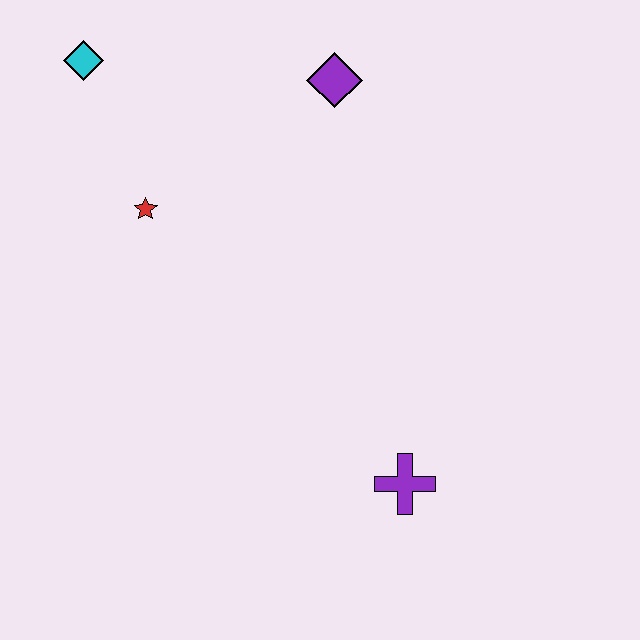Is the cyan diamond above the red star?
Yes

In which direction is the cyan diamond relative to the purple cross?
The cyan diamond is above the purple cross.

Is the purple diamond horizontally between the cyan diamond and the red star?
No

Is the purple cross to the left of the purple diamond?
No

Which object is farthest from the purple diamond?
The purple cross is farthest from the purple diamond.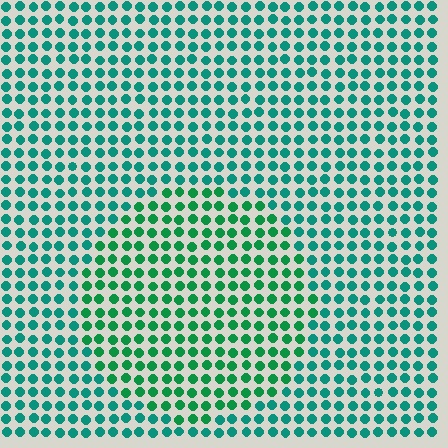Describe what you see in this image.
The image is filled with small teal elements in a uniform arrangement. A circle-shaped region is visible where the elements are tinted to a slightly different hue, forming a subtle color boundary.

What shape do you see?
I see a circle.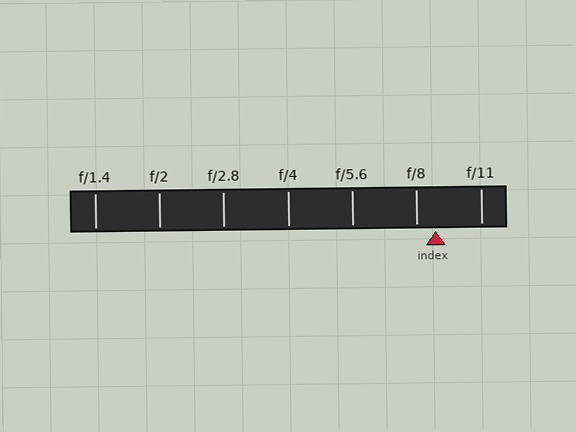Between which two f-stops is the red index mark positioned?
The index mark is between f/8 and f/11.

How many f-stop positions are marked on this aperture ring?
There are 7 f-stop positions marked.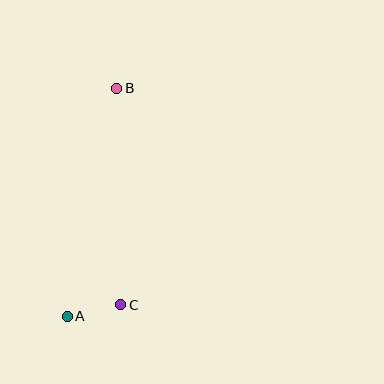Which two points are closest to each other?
Points A and C are closest to each other.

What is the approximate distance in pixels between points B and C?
The distance between B and C is approximately 217 pixels.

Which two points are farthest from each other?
Points A and B are farthest from each other.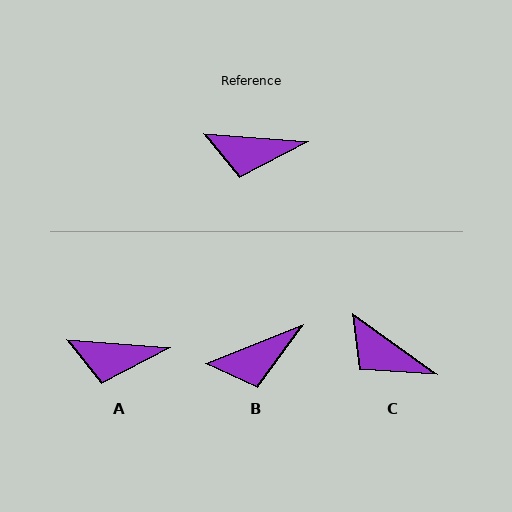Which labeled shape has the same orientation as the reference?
A.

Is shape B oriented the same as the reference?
No, it is off by about 26 degrees.